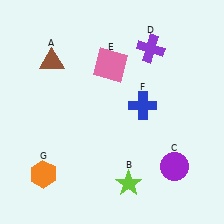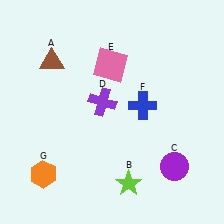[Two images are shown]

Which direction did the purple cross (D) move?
The purple cross (D) moved down.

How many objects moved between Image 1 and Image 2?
1 object moved between the two images.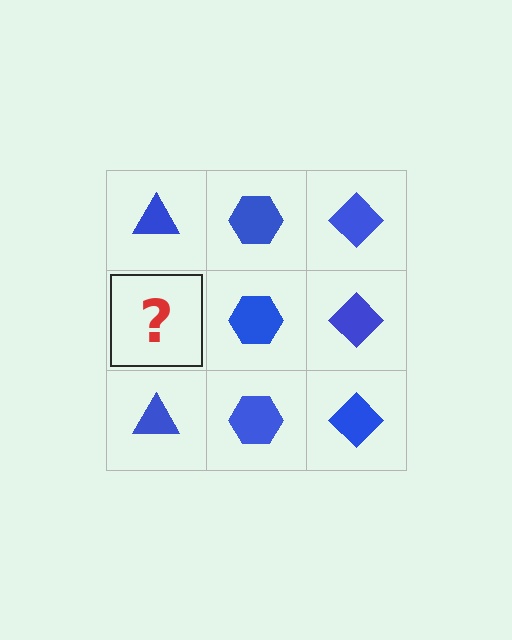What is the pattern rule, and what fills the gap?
The rule is that each column has a consistent shape. The gap should be filled with a blue triangle.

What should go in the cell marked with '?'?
The missing cell should contain a blue triangle.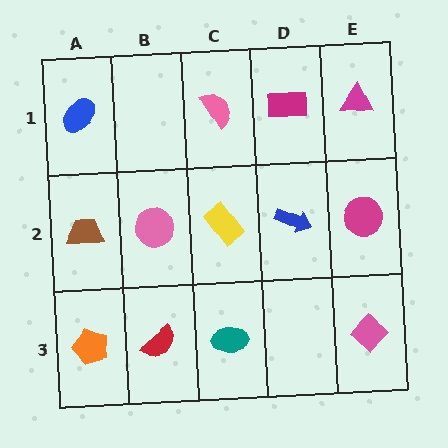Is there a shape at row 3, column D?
No, that cell is empty.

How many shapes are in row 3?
4 shapes.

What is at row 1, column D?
A magenta rectangle.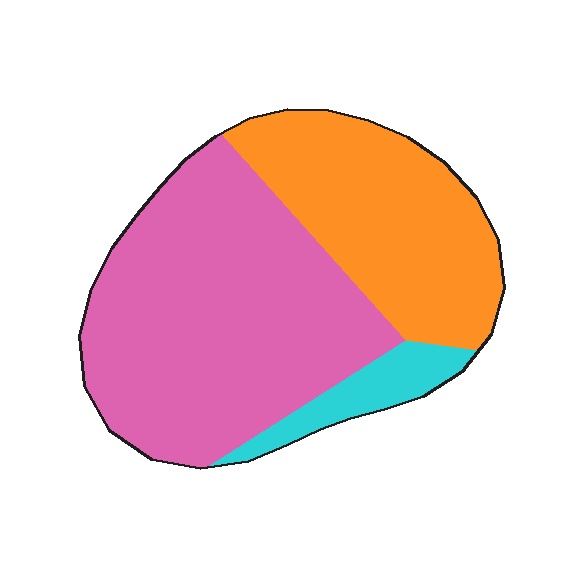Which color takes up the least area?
Cyan, at roughly 10%.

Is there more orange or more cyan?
Orange.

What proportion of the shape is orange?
Orange covers roughly 35% of the shape.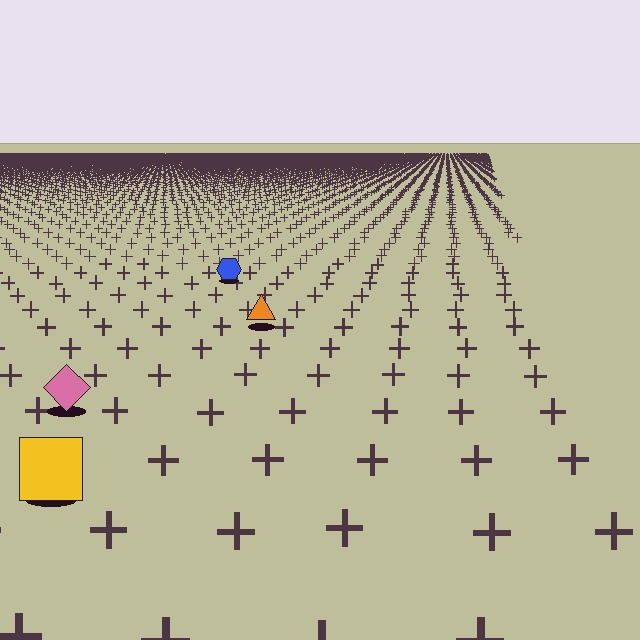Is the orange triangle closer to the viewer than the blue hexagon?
Yes. The orange triangle is closer — you can tell from the texture gradient: the ground texture is coarser near it.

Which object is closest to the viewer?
The yellow square is closest. The texture marks near it are larger and more spread out.